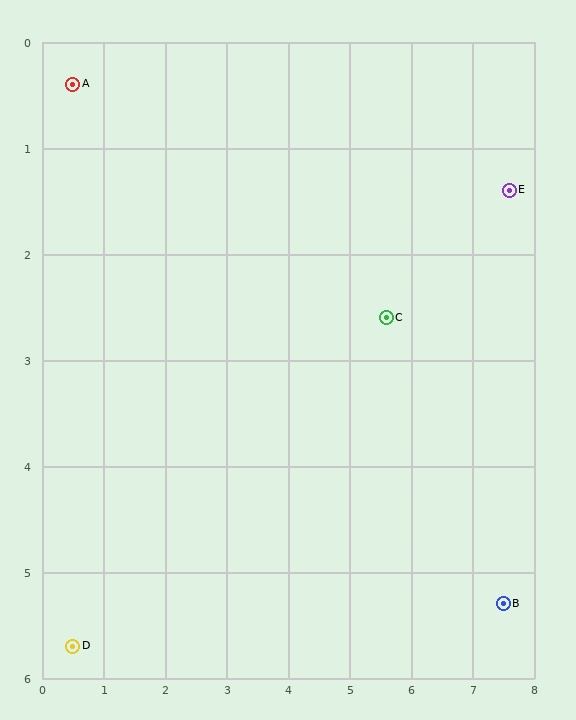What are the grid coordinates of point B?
Point B is at approximately (7.5, 5.3).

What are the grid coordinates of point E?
Point E is at approximately (7.6, 1.4).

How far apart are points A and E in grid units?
Points A and E are about 7.2 grid units apart.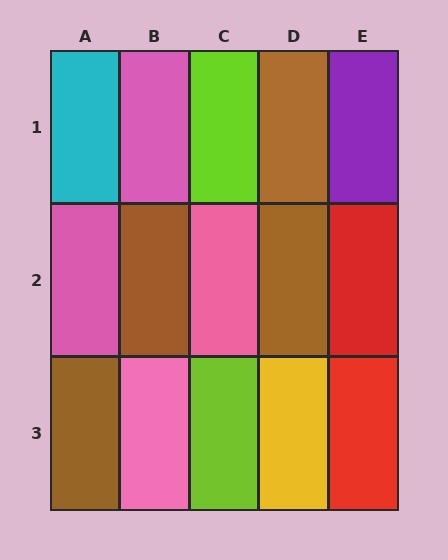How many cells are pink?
4 cells are pink.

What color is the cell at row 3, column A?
Brown.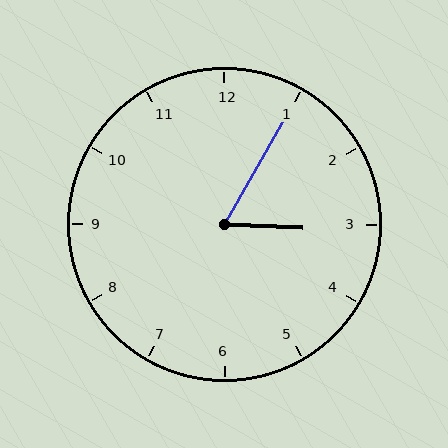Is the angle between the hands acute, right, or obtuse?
It is acute.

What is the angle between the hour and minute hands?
Approximately 62 degrees.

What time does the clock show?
3:05.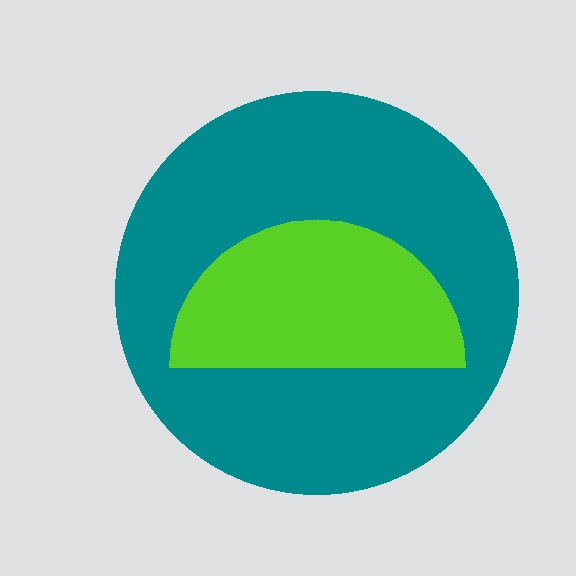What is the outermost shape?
The teal circle.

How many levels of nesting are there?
2.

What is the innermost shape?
The lime semicircle.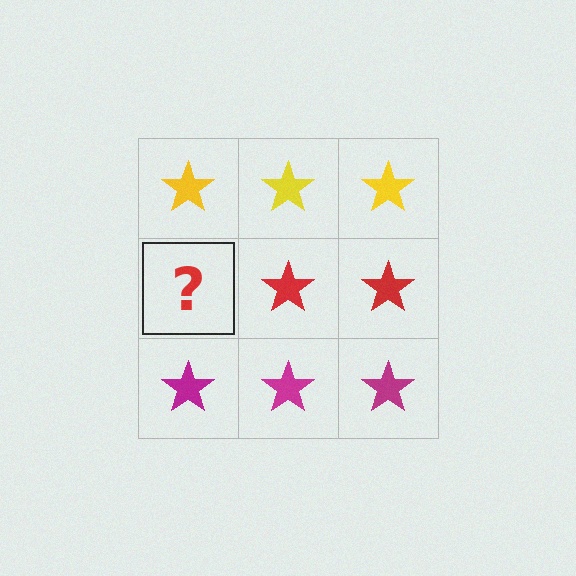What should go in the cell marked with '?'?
The missing cell should contain a red star.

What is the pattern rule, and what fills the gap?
The rule is that each row has a consistent color. The gap should be filled with a red star.